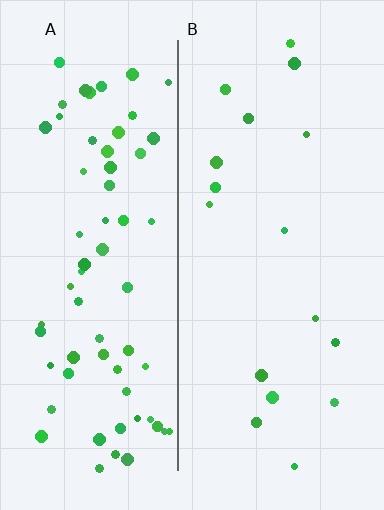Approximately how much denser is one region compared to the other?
Approximately 3.9× — region A over region B.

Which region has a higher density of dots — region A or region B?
A (the left).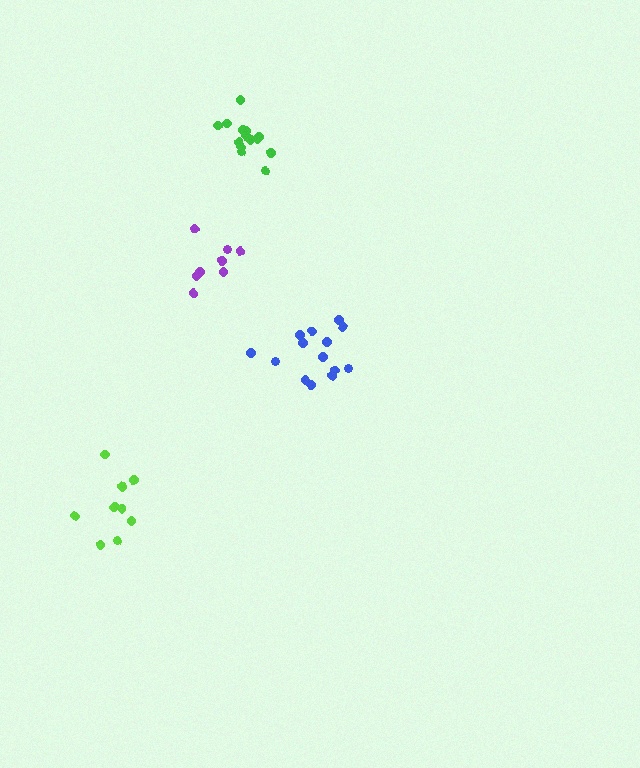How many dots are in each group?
Group 1: 14 dots, Group 2: 9 dots, Group 3: 14 dots, Group 4: 8 dots (45 total).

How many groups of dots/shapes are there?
There are 4 groups.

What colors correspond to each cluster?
The clusters are colored: blue, lime, green, purple.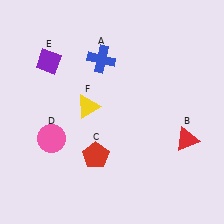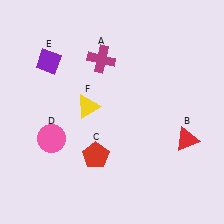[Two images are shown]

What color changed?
The cross (A) changed from blue in Image 1 to magenta in Image 2.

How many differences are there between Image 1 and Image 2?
There is 1 difference between the two images.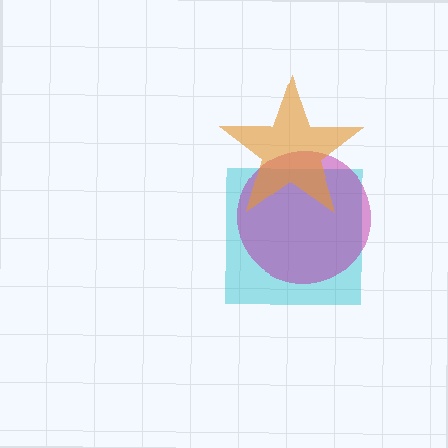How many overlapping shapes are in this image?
There are 3 overlapping shapes in the image.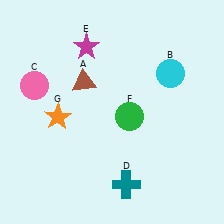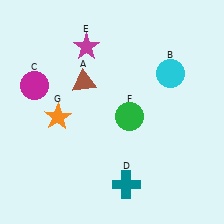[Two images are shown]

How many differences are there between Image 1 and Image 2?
There is 1 difference between the two images.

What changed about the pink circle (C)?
In Image 1, C is pink. In Image 2, it changed to magenta.